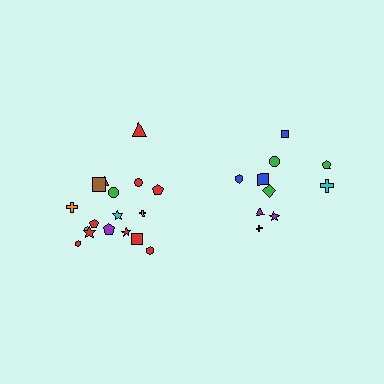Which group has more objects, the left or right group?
The left group.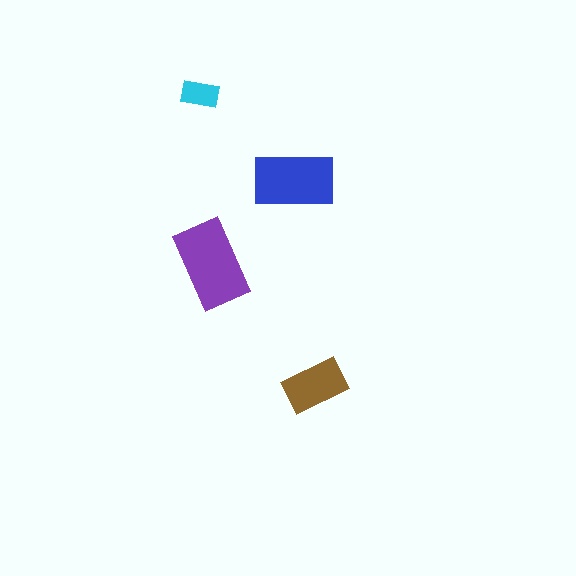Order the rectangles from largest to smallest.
the purple one, the blue one, the brown one, the cyan one.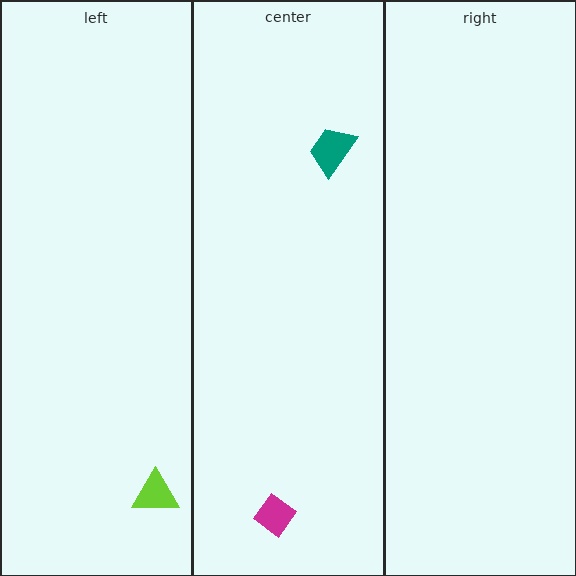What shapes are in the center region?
The teal trapezoid, the magenta diamond.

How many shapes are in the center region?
2.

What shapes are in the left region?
The lime triangle.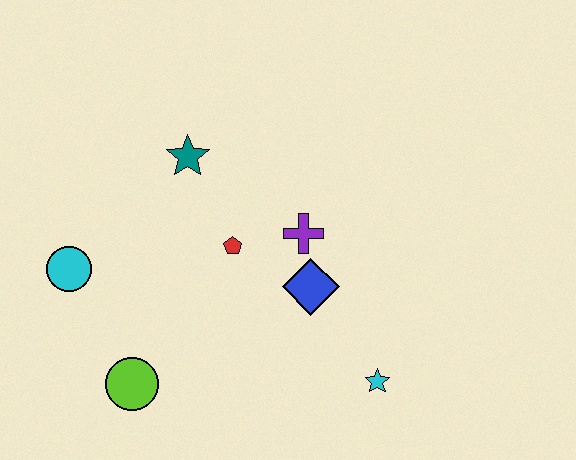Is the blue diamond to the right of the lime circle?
Yes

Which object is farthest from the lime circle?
The cyan star is farthest from the lime circle.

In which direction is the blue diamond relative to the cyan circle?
The blue diamond is to the right of the cyan circle.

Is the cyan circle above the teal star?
No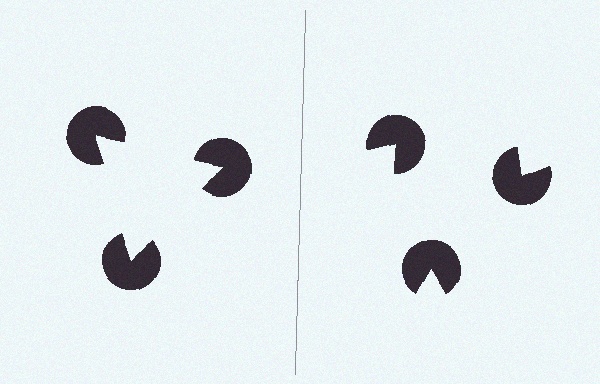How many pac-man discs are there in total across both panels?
6 — 3 on each side.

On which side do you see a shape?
An illusory triangle appears on the left side. On the right side the wedge cuts are rotated, so no coherent shape forms.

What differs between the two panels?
The pac-man discs are positioned identically on both sides; only the wedge orientations differ. On the left they align to a triangle; on the right they are misaligned.